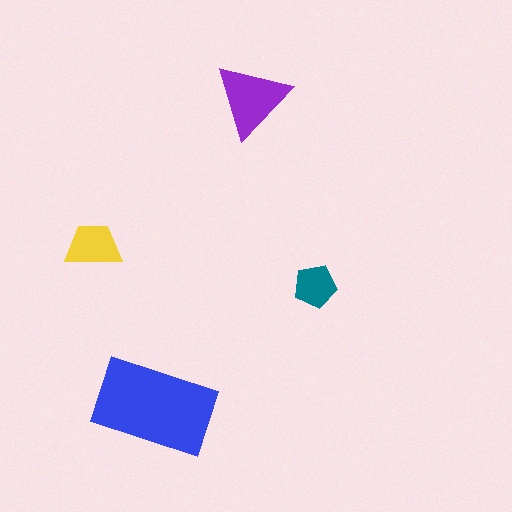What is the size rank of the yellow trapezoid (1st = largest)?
3rd.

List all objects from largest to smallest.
The blue rectangle, the purple triangle, the yellow trapezoid, the teal pentagon.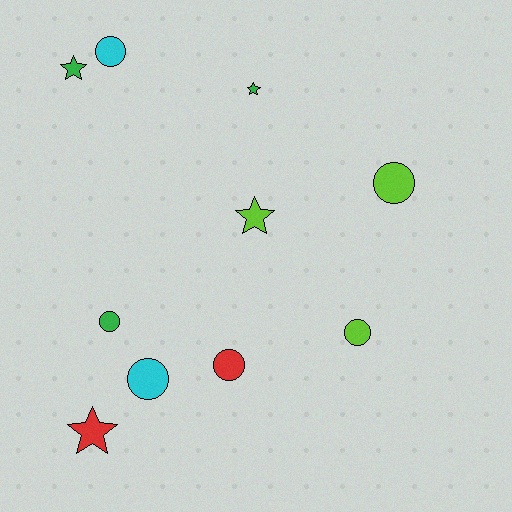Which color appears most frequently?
Lime, with 3 objects.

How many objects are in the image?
There are 10 objects.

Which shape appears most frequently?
Circle, with 6 objects.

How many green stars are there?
There are 2 green stars.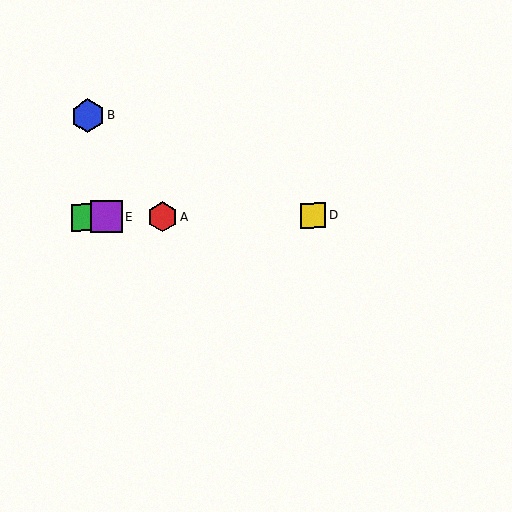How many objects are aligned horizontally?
4 objects (A, C, D, E) are aligned horizontally.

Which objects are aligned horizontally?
Objects A, C, D, E are aligned horizontally.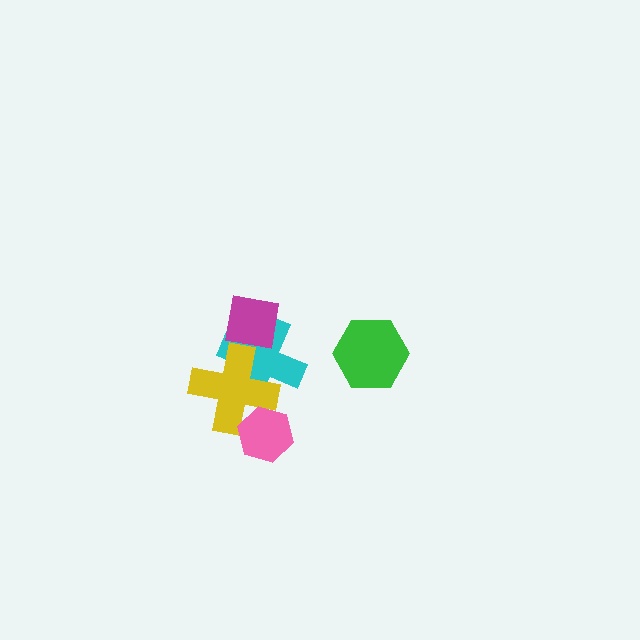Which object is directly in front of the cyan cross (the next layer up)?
The magenta square is directly in front of the cyan cross.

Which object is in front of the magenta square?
The yellow cross is in front of the magenta square.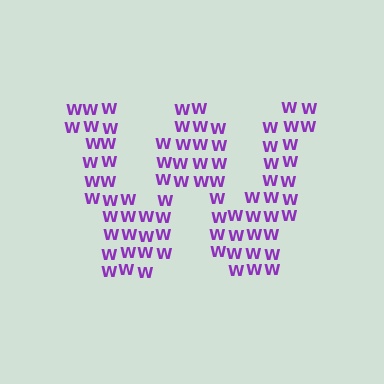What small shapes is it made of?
It is made of small letter W's.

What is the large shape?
The large shape is the letter W.